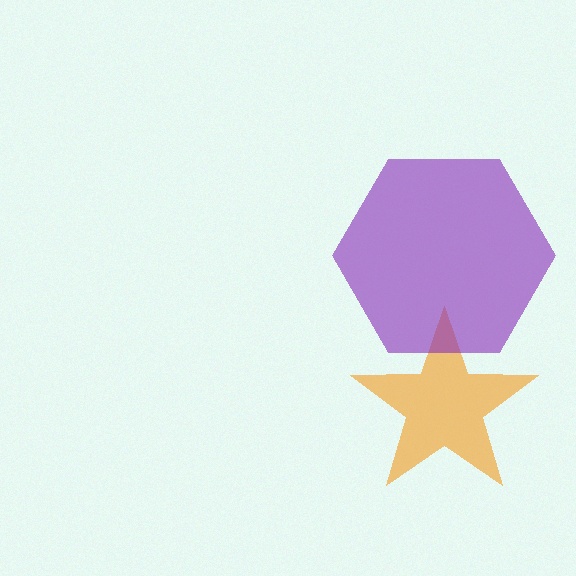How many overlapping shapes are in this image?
There are 2 overlapping shapes in the image.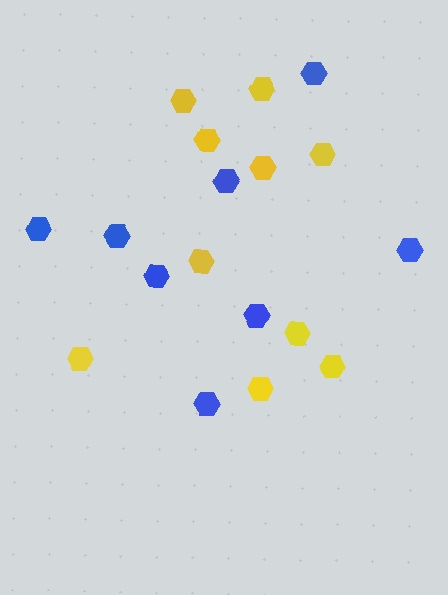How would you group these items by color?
There are 2 groups: one group of yellow hexagons (10) and one group of blue hexagons (8).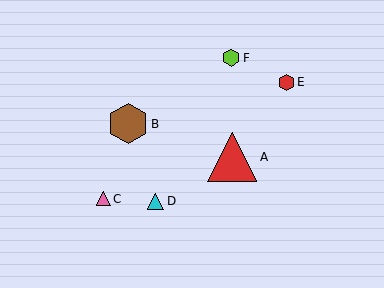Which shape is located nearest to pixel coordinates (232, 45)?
The lime hexagon (labeled F) at (231, 58) is nearest to that location.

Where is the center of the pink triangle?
The center of the pink triangle is at (103, 199).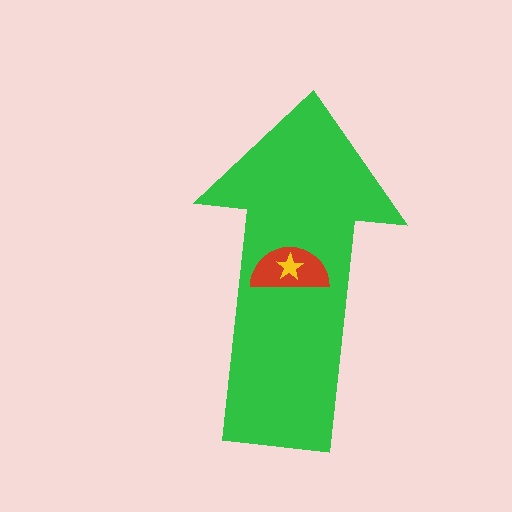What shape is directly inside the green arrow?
The red semicircle.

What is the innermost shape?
The yellow star.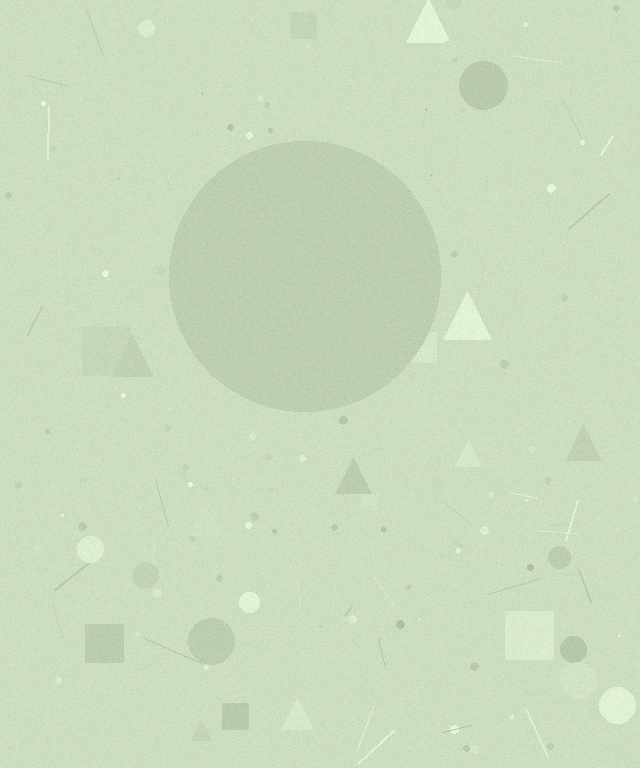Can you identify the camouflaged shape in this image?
The camouflaged shape is a circle.